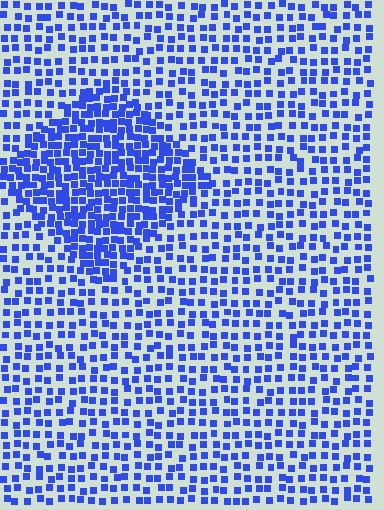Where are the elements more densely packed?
The elements are more densely packed inside the diamond boundary.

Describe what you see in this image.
The image contains small blue elements arranged at two different densities. A diamond-shaped region is visible where the elements are more densely packed than the surrounding area.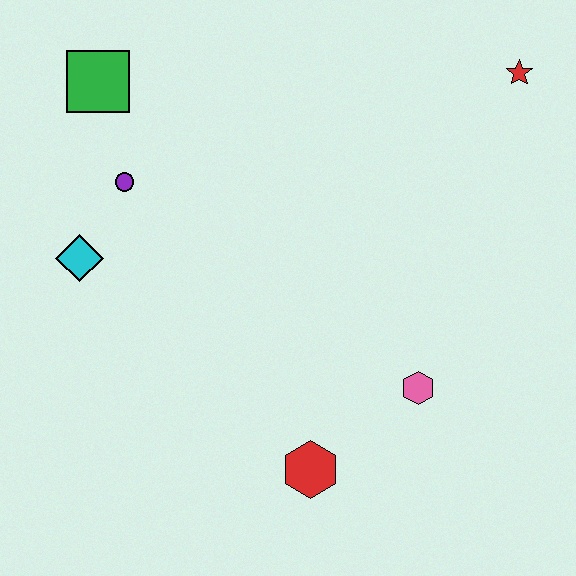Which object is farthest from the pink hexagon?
The green square is farthest from the pink hexagon.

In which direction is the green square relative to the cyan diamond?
The green square is above the cyan diamond.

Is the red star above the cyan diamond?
Yes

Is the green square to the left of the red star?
Yes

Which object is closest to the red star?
The pink hexagon is closest to the red star.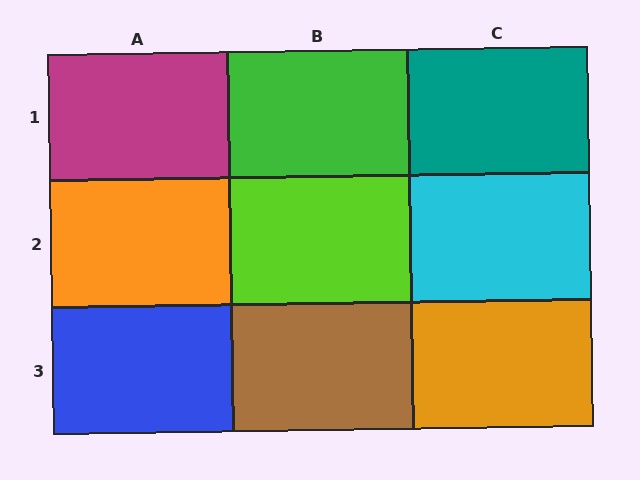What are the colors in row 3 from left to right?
Blue, brown, orange.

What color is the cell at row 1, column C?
Teal.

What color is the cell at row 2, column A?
Orange.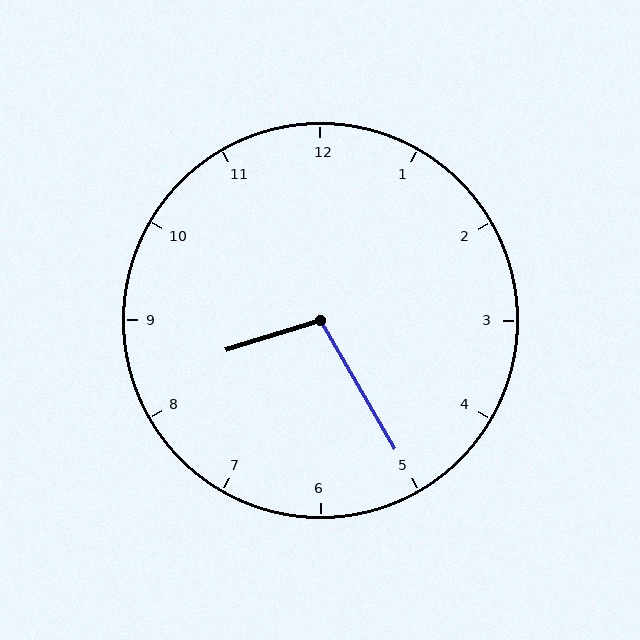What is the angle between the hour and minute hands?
Approximately 102 degrees.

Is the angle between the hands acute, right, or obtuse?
It is obtuse.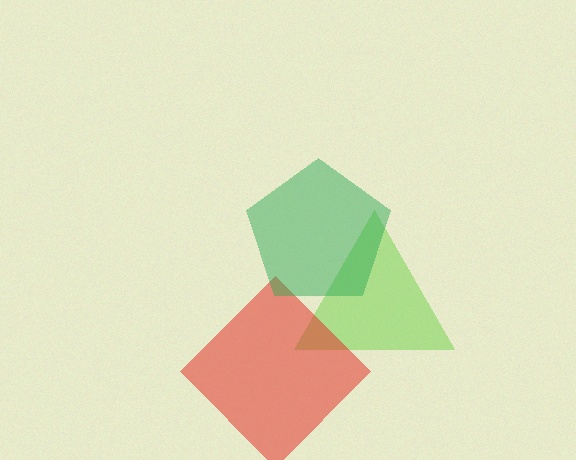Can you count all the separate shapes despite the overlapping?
Yes, there are 3 separate shapes.